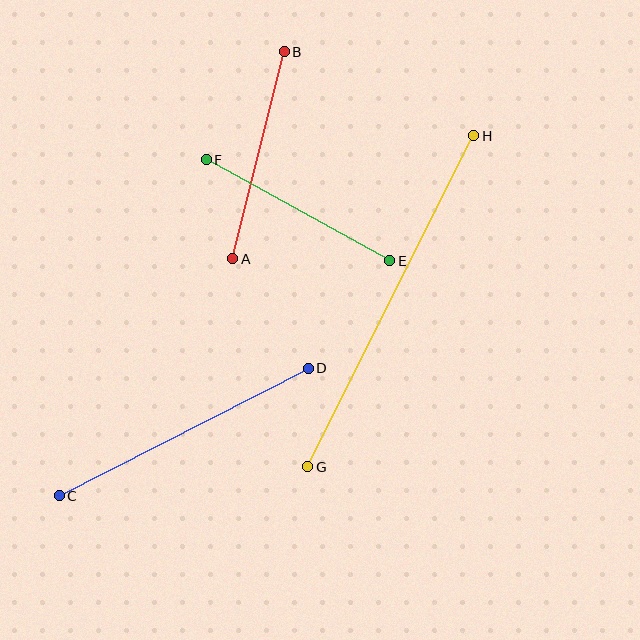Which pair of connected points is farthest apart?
Points G and H are farthest apart.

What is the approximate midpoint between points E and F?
The midpoint is at approximately (298, 210) pixels.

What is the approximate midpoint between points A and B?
The midpoint is at approximately (258, 155) pixels.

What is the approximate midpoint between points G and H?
The midpoint is at approximately (391, 301) pixels.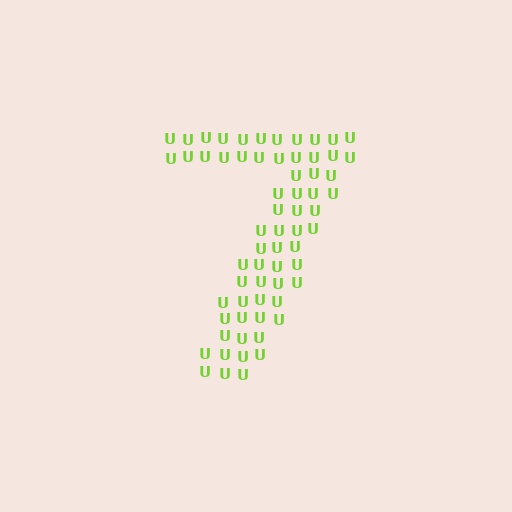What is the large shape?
The large shape is the digit 7.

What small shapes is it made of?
It is made of small letter U's.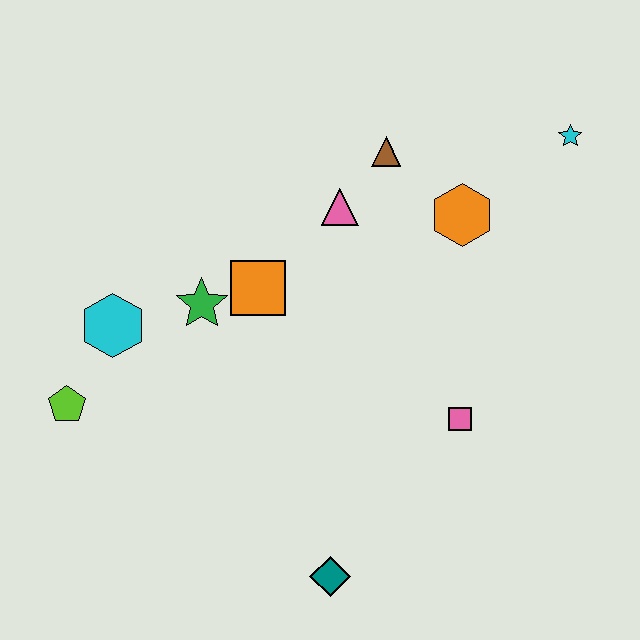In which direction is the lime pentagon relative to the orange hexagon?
The lime pentagon is to the left of the orange hexagon.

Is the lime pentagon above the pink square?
Yes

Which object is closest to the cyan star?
The orange hexagon is closest to the cyan star.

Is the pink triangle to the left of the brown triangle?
Yes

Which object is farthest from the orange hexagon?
The lime pentagon is farthest from the orange hexagon.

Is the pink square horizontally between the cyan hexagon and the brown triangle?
No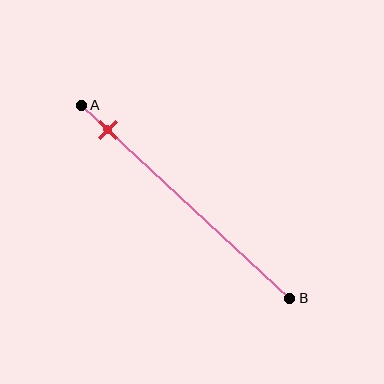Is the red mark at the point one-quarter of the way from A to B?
No, the mark is at about 15% from A, not at the 25% one-quarter point.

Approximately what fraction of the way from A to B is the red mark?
The red mark is approximately 15% of the way from A to B.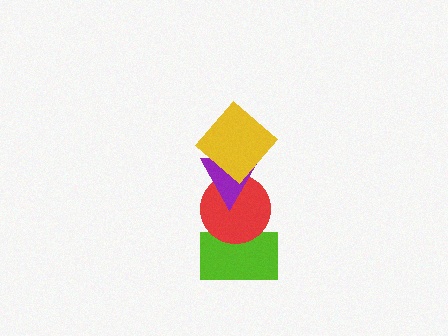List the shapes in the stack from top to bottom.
From top to bottom: the yellow diamond, the purple triangle, the red circle, the lime rectangle.